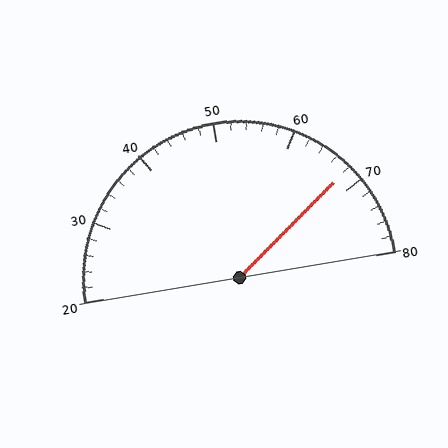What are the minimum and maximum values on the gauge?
The gauge ranges from 20 to 80.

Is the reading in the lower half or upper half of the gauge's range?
The reading is in the upper half of the range (20 to 80).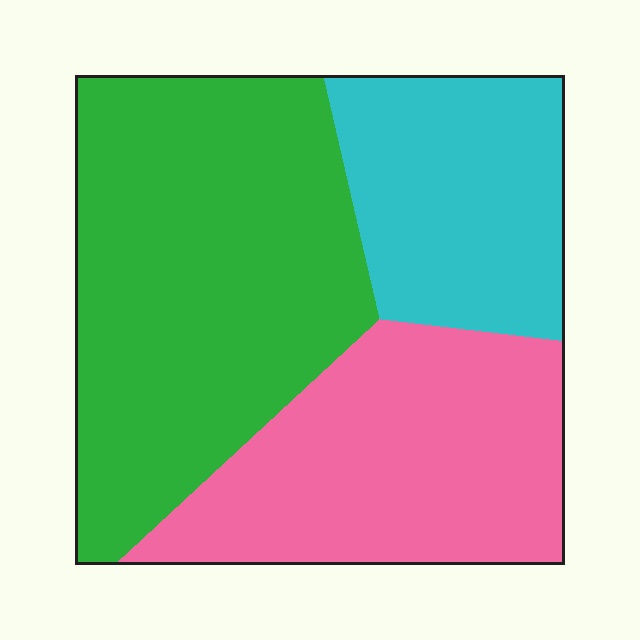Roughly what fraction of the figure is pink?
Pink takes up about one third (1/3) of the figure.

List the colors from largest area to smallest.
From largest to smallest: green, pink, cyan.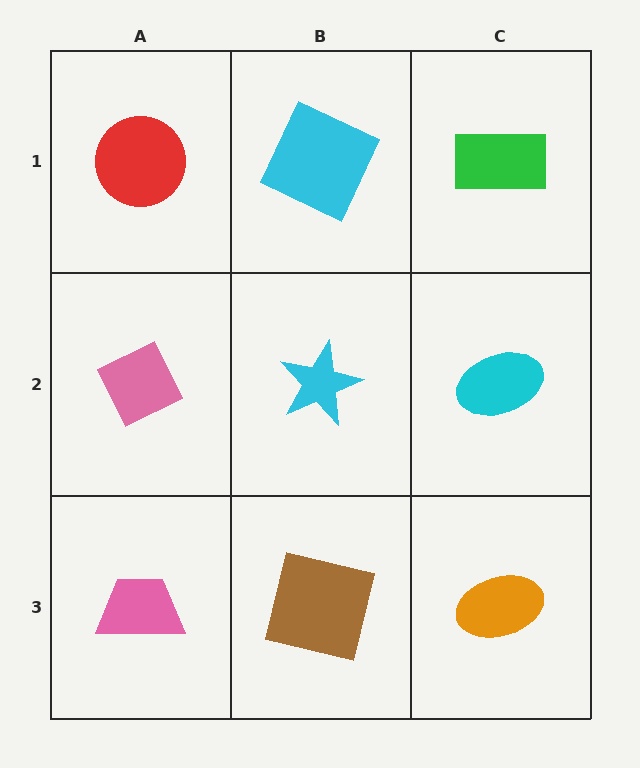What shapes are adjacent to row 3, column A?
A pink diamond (row 2, column A), a brown square (row 3, column B).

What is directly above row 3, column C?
A cyan ellipse.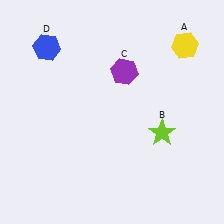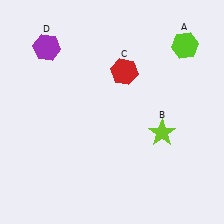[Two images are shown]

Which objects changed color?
A changed from yellow to lime. C changed from purple to red. D changed from blue to purple.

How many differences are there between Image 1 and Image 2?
There are 3 differences between the two images.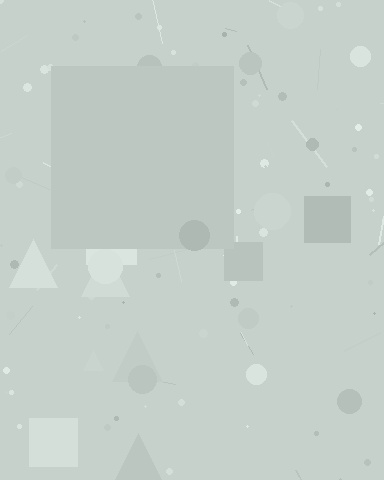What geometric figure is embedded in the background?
A square is embedded in the background.